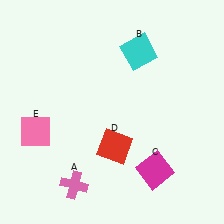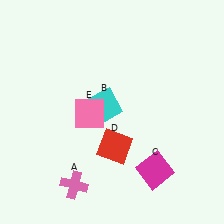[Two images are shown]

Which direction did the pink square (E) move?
The pink square (E) moved right.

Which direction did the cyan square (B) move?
The cyan square (B) moved down.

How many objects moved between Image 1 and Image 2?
2 objects moved between the two images.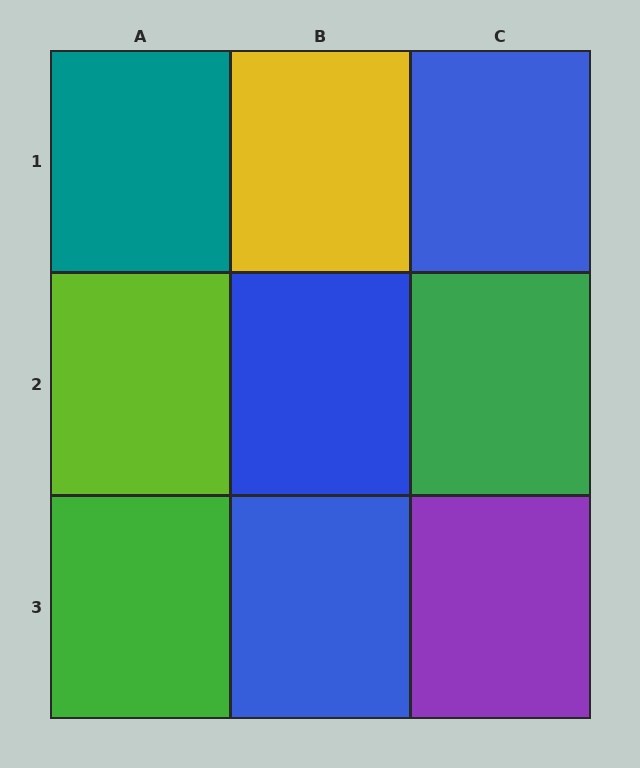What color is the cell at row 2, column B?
Blue.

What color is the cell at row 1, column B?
Yellow.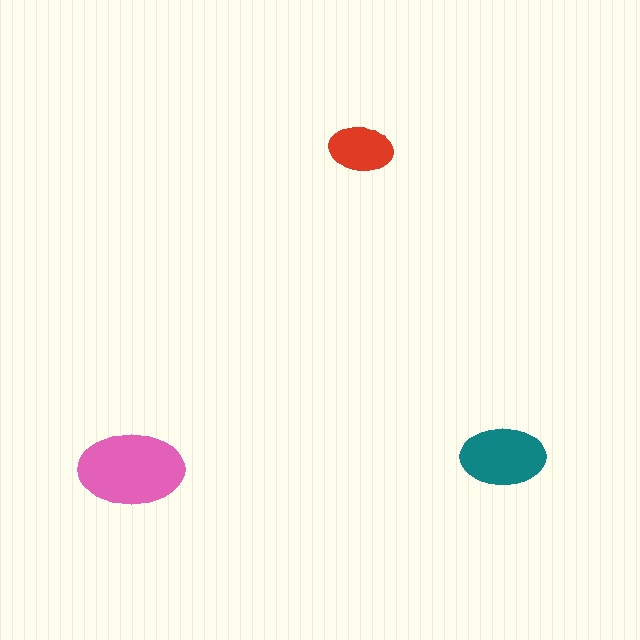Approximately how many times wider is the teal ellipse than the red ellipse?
About 1.5 times wider.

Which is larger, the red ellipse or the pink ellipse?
The pink one.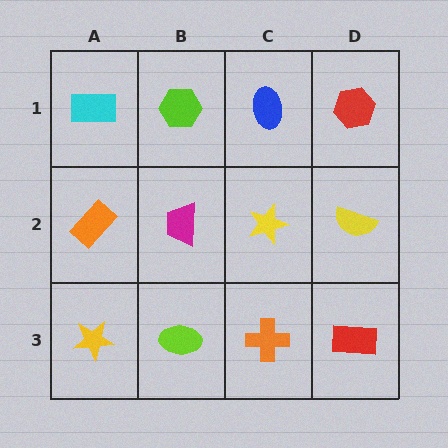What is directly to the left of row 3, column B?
A yellow star.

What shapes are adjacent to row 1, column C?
A yellow star (row 2, column C), a lime hexagon (row 1, column B), a red hexagon (row 1, column D).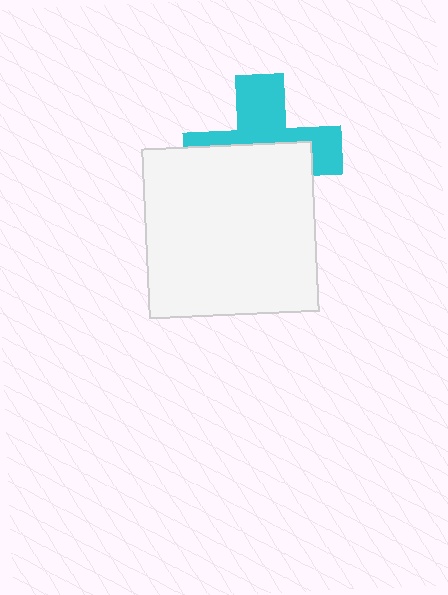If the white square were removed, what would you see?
You would see the complete cyan cross.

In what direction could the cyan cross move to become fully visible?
The cyan cross could move up. That would shift it out from behind the white square entirely.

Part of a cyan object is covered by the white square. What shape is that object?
It is a cross.